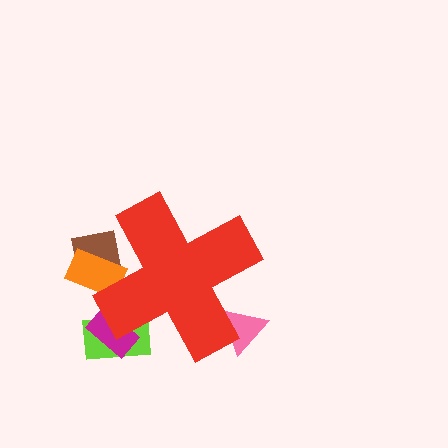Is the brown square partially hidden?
Yes, the brown square is partially hidden behind the red cross.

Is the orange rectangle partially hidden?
Yes, the orange rectangle is partially hidden behind the red cross.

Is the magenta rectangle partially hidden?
Yes, the magenta rectangle is partially hidden behind the red cross.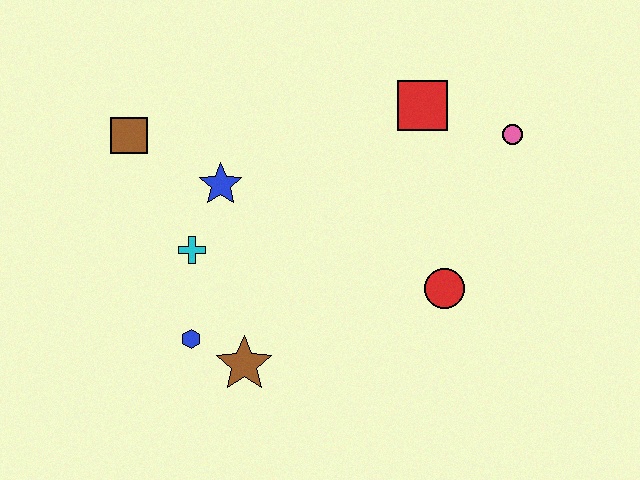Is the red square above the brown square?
Yes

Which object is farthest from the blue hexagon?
The pink circle is farthest from the blue hexagon.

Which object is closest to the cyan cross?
The blue star is closest to the cyan cross.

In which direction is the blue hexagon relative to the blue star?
The blue hexagon is below the blue star.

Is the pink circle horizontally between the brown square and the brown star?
No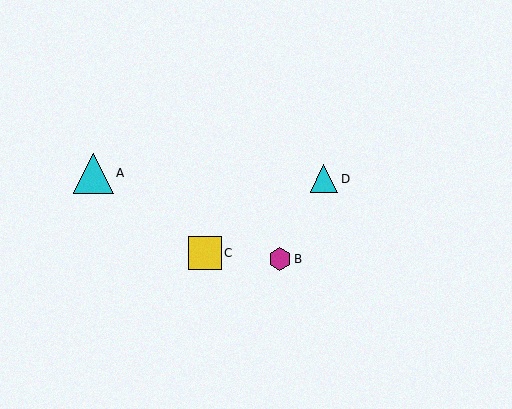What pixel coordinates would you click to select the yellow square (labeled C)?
Click at (205, 253) to select the yellow square C.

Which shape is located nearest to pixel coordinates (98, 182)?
The cyan triangle (labeled A) at (93, 173) is nearest to that location.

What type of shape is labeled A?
Shape A is a cyan triangle.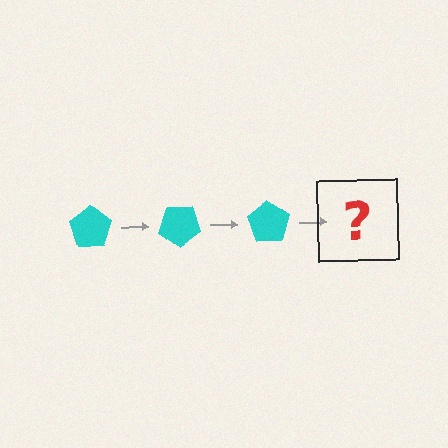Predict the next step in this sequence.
The next step is a cyan pentagon rotated 105 degrees.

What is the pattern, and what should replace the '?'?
The pattern is that the pentagon rotates 35 degrees each step. The '?' should be a cyan pentagon rotated 105 degrees.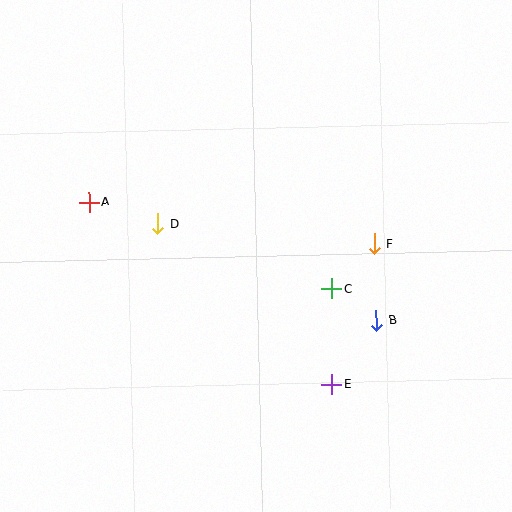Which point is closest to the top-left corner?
Point A is closest to the top-left corner.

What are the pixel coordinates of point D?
Point D is at (158, 224).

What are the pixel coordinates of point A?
Point A is at (89, 202).